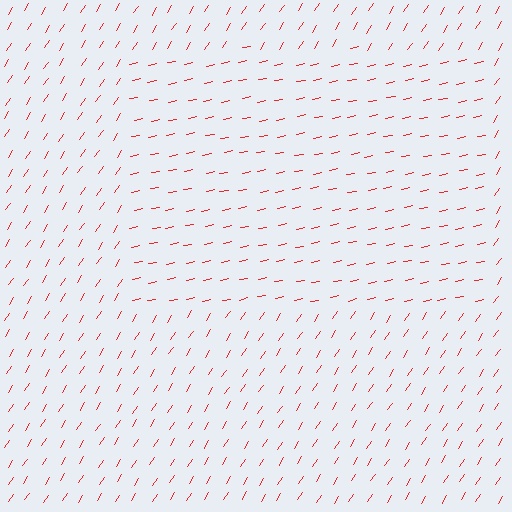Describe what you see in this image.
The image is filled with small red line segments. A rectangle region in the image has lines oriented differently from the surrounding lines, creating a visible texture boundary.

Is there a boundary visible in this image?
Yes, there is a texture boundary formed by a change in line orientation.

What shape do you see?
I see a rectangle.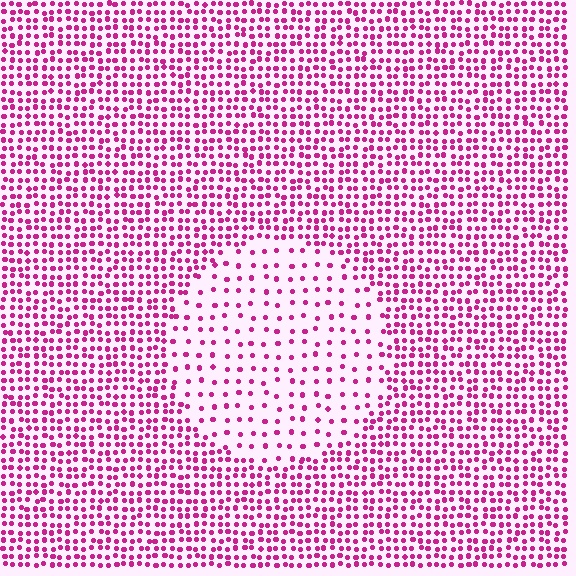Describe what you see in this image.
The image contains small magenta elements arranged at two different densities. A circle-shaped region is visible where the elements are less densely packed than the surrounding area.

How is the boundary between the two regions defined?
The boundary is defined by a change in element density (approximately 2.6x ratio). All elements are the same color, size, and shape.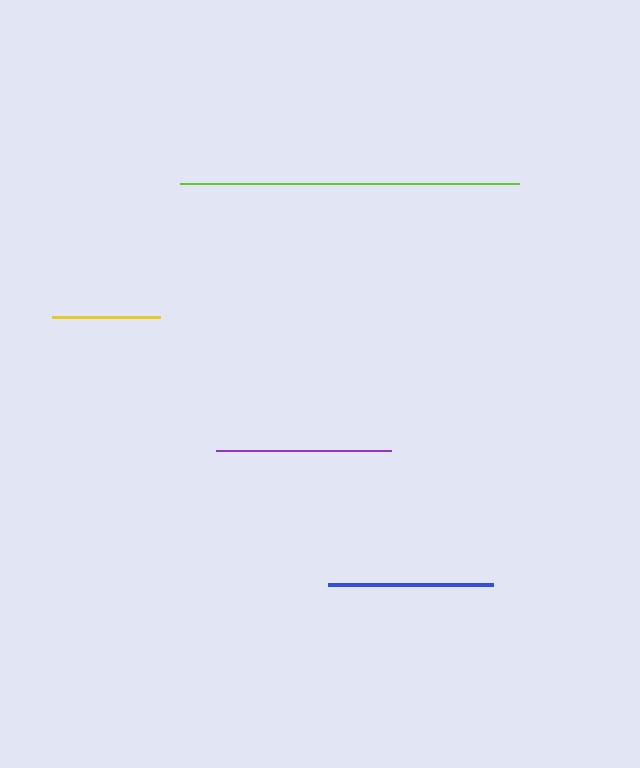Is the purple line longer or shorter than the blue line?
The purple line is longer than the blue line.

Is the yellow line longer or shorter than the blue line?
The blue line is longer than the yellow line.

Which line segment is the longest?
The lime line is the longest at approximately 339 pixels.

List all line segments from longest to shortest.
From longest to shortest: lime, purple, blue, yellow.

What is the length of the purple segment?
The purple segment is approximately 175 pixels long.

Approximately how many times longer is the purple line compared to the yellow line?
The purple line is approximately 1.6 times the length of the yellow line.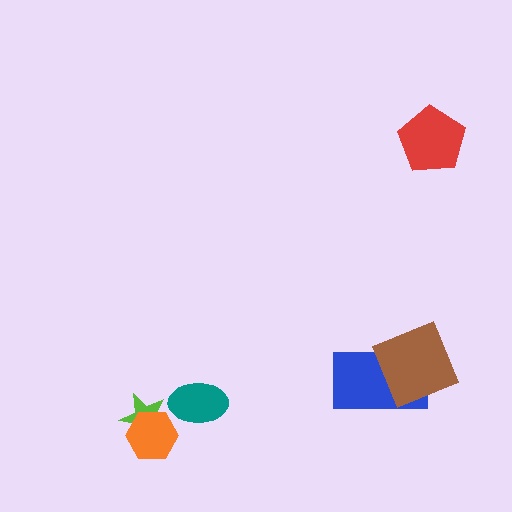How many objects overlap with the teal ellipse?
0 objects overlap with the teal ellipse.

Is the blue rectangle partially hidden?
Yes, it is partially covered by another shape.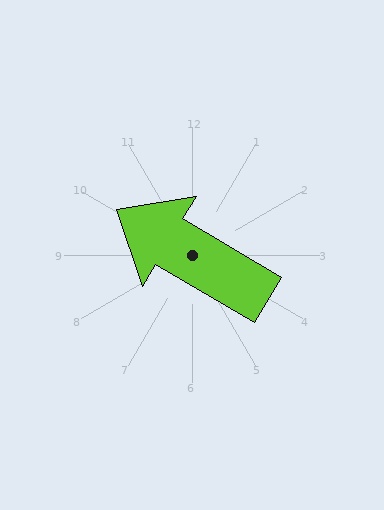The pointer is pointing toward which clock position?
Roughly 10 o'clock.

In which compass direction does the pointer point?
Northwest.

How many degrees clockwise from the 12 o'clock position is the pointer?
Approximately 301 degrees.